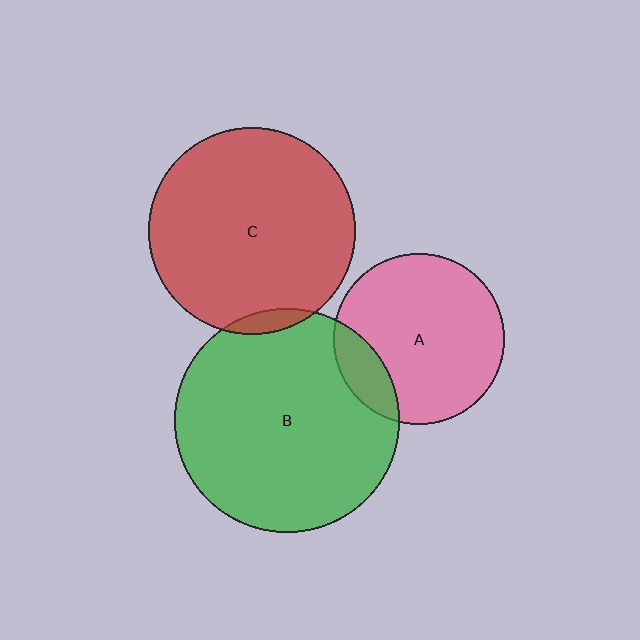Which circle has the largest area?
Circle B (green).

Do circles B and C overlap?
Yes.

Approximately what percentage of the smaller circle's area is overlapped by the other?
Approximately 5%.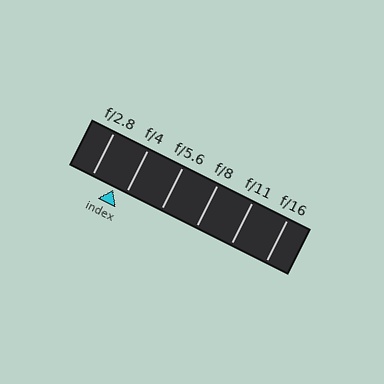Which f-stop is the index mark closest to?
The index mark is closest to f/4.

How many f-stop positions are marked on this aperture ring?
There are 6 f-stop positions marked.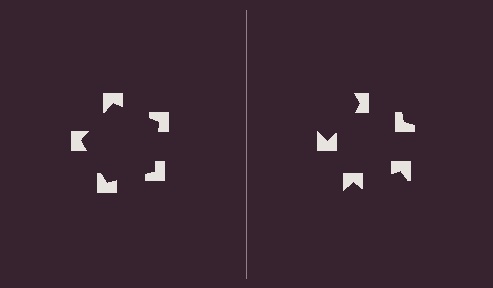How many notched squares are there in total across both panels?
10 — 5 on each side.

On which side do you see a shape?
An illusory pentagon appears on the left side. On the right side the wedge cuts are rotated, so no coherent shape forms.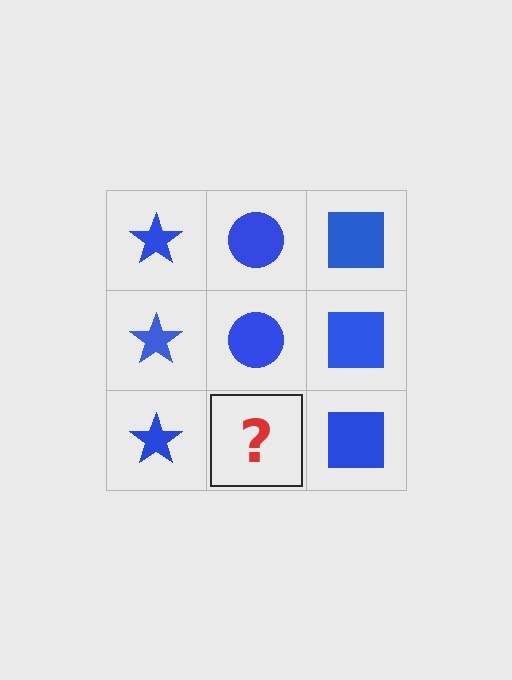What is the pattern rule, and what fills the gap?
The rule is that each column has a consistent shape. The gap should be filled with a blue circle.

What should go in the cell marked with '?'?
The missing cell should contain a blue circle.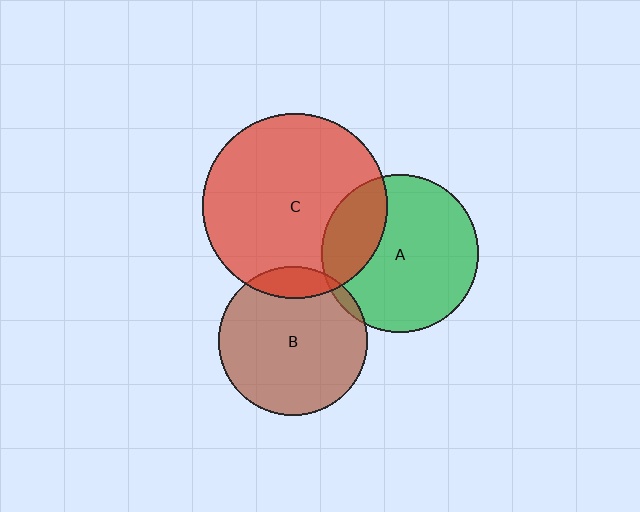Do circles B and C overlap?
Yes.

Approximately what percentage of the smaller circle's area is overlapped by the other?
Approximately 10%.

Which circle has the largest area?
Circle C (red).